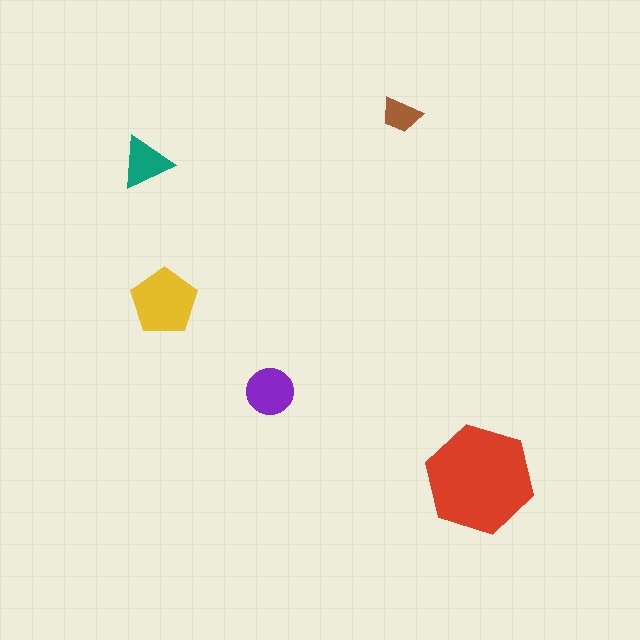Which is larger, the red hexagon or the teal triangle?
The red hexagon.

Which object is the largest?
The red hexagon.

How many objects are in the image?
There are 5 objects in the image.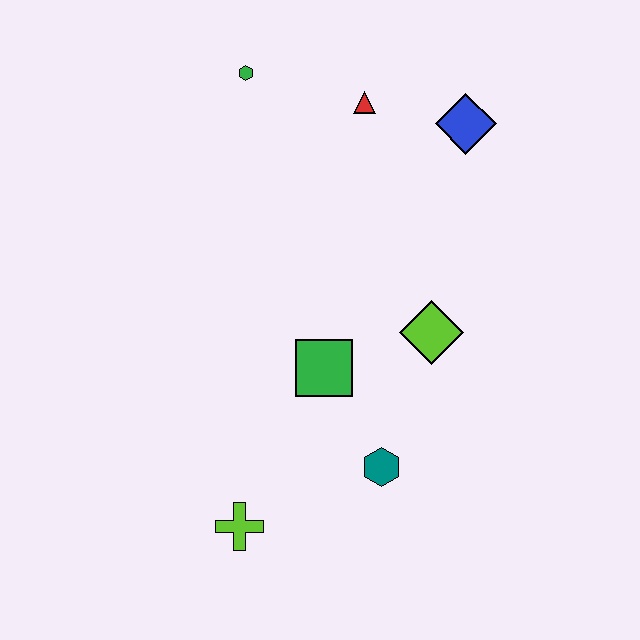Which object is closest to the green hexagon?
The red triangle is closest to the green hexagon.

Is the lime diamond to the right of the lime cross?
Yes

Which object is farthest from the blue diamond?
The lime cross is farthest from the blue diamond.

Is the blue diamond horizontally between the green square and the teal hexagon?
No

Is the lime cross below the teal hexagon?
Yes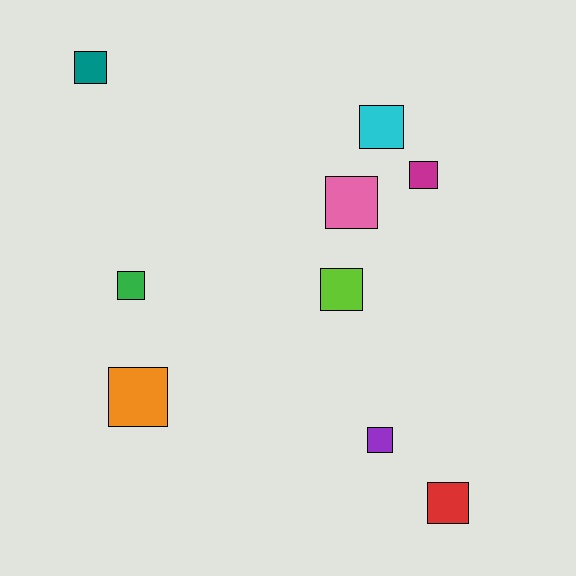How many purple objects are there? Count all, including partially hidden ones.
There is 1 purple object.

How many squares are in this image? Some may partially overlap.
There are 9 squares.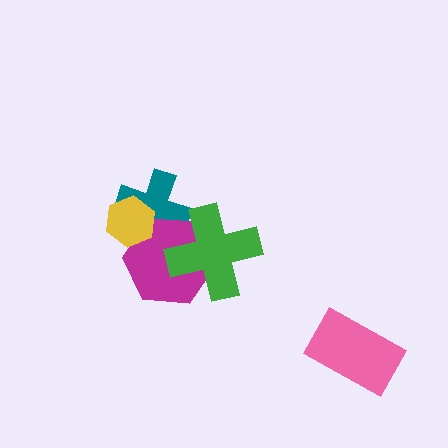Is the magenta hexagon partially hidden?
Yes, it is partially covered by another shape.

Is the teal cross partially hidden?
Yes, it is partially covered by another shape.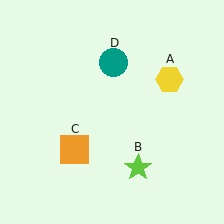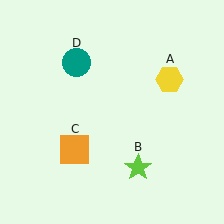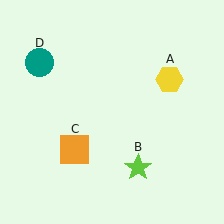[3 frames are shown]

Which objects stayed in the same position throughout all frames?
Yellow hexagon (object A) and lime star (object B) and orange square (object C) remained stationary.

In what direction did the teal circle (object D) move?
The teal circle (object D) moved left.